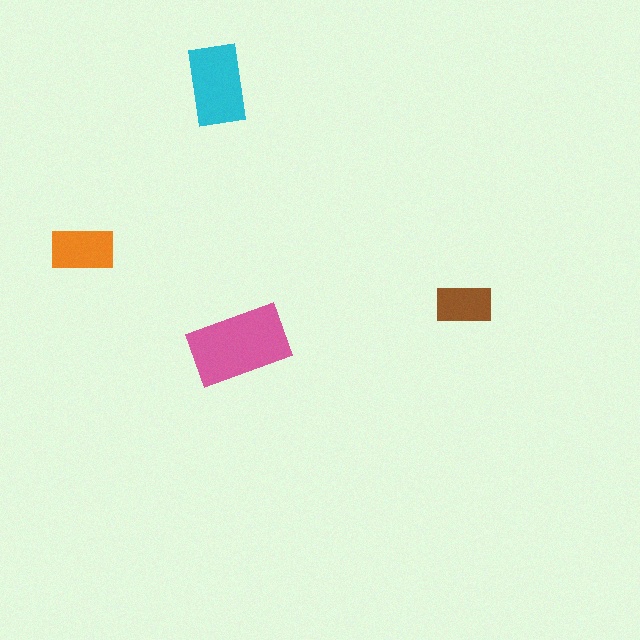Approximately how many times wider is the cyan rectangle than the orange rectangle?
About 1.5 times wider.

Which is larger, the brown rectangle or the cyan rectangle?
The cyan one.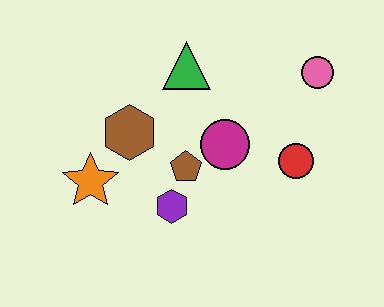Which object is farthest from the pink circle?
The orange star is farthest from the pink circle.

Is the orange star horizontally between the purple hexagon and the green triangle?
No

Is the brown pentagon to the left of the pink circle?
Yes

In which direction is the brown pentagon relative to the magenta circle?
The brown pentagon is to the left of the magenta circle.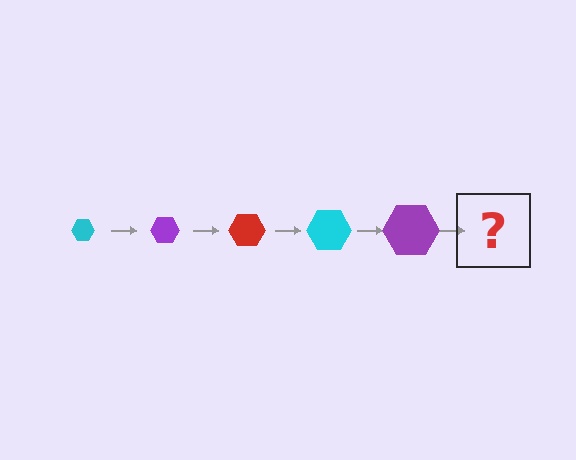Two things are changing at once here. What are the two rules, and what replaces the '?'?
The two rules are that the hexagon grows larger each step and the color cycles through cyan, purple, and red. The '?' should be a red hexagon, larger than the previous one.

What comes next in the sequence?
The next element should be a red hexagon, larger than the previous one.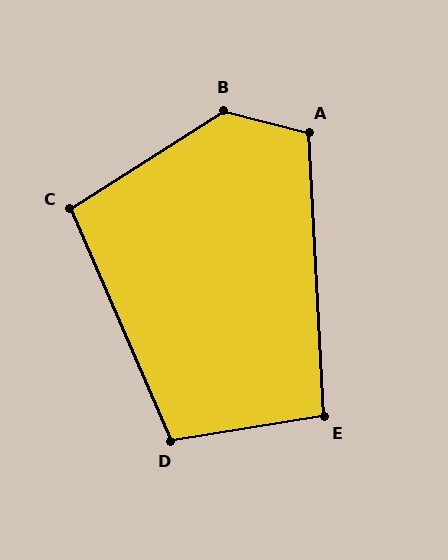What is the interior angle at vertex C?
Approximately 99 degrees (obtuse).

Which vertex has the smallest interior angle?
E, at approximately 96 degrees.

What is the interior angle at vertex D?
Approximately 104 degrees (obtuse).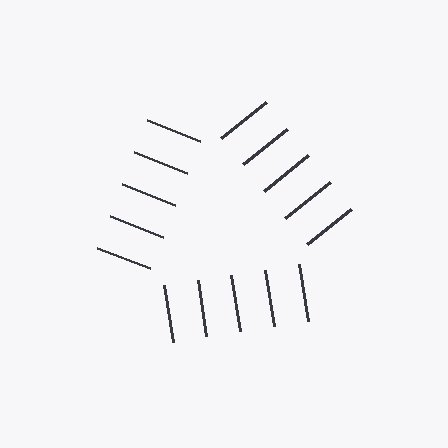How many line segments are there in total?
15 — 5 along each of the 3 edges.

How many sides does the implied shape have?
3 sides — the line-ends trace a triangle.